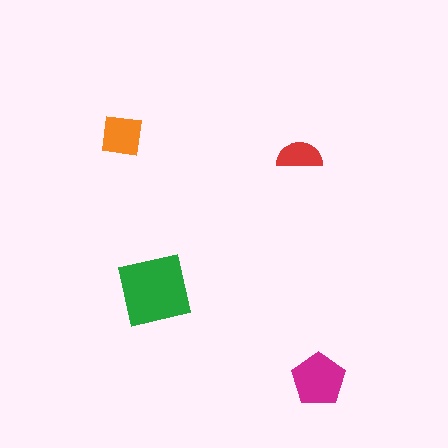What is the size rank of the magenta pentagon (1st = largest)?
2nd.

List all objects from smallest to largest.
The red semicircle, the orange square, the magenta pentagon, the green square.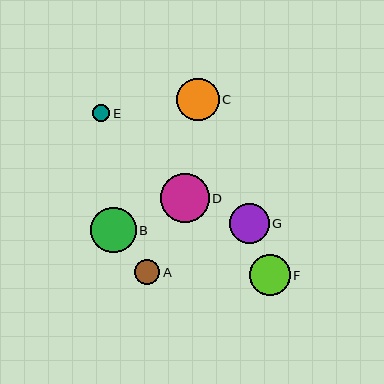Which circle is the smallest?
Circle E is the smallest with a size of approximately 17 pixels.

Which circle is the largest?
Circle D is the largest with a size of approximately 49 pixels.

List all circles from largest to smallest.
From largest to smallest: D, B, C, F, G, A, E.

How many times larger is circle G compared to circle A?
Circle G is approximately 1.6 times the size of circle A.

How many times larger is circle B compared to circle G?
Circle B is approximately 1.1 times the size of circle G.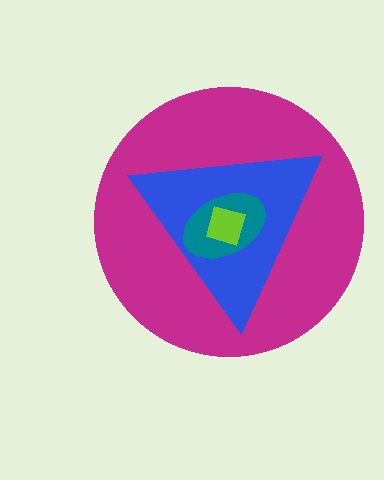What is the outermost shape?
The magenta circle.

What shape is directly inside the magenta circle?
The blue triangle.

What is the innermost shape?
The lime diamond.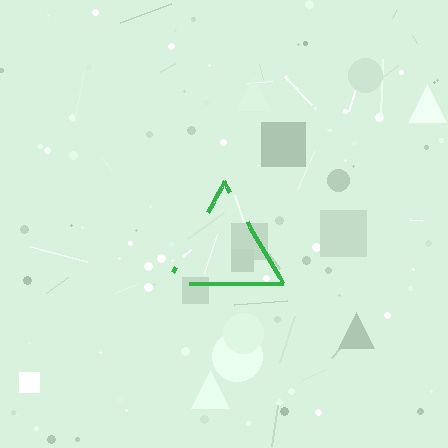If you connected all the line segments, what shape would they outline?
They would outline a triangle.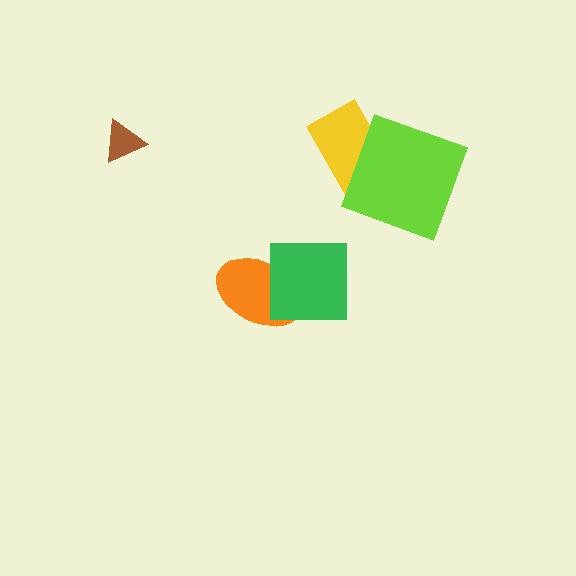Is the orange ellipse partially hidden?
Yes, it is partially covered by another shape.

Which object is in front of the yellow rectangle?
The lime square is in front of the yellow rectangle.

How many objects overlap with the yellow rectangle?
1 object overlaps with the yellow rectangle.